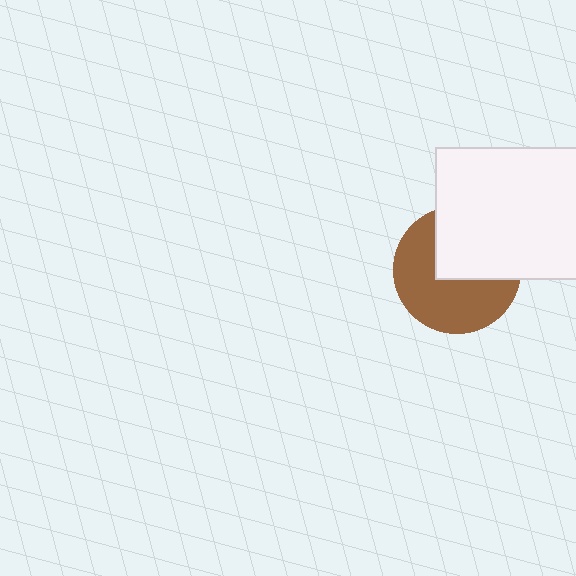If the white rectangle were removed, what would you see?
You would see the complete brown circle.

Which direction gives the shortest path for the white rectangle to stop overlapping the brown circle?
Moving toward the upper-right gives the shortest separation.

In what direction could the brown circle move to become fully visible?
The brown circle could move toward the lower-left. That would shift it out from behind the white rectangle entirely.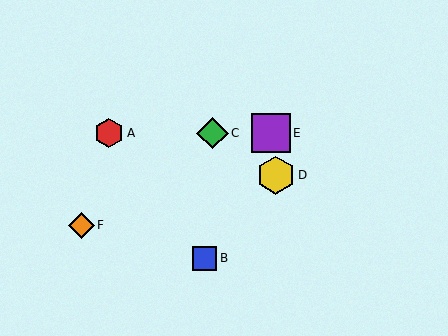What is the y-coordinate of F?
Object F is at y≈225.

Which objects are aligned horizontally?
Objects A, C, E are aligned horizontally.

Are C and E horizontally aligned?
Yes, both are at y≈133.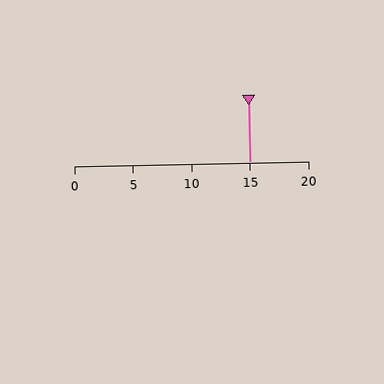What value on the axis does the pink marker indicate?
The marker indicates approximately 15.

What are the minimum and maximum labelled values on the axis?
The axis runs from 0 to 20.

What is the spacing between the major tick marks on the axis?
The major ticks are spaced 5 apart.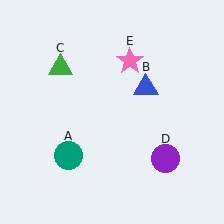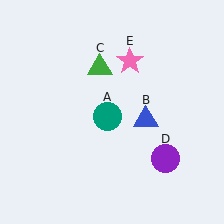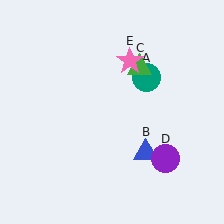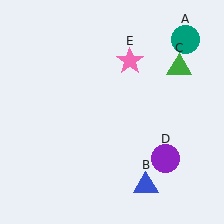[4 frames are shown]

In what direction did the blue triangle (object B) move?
The blue triangle (object B) moved down.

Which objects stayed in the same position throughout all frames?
Purple circle (object D) and pink star (object E) remained stationary.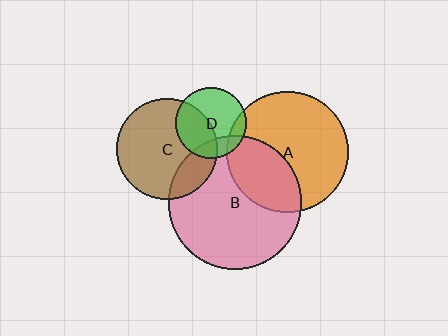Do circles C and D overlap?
Yes.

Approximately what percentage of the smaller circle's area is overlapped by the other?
Approximately 40%.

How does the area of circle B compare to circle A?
Approximately 1.2 times.